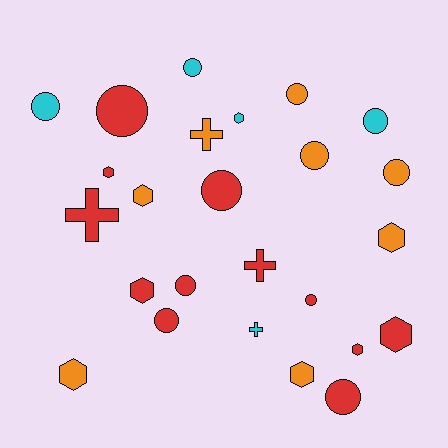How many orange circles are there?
There are 3 orange circles.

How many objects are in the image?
There are 25 objects.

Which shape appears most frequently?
Circle, with 12 objects.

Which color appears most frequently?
Red, with 12 objects.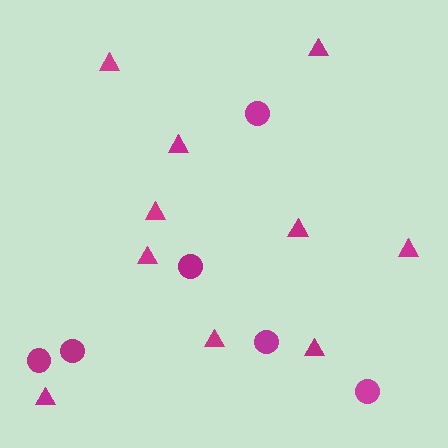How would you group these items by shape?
There are 2 groups: one group of triangles (10) and one group of circles (6).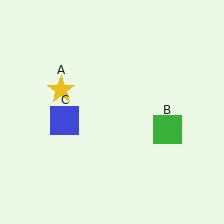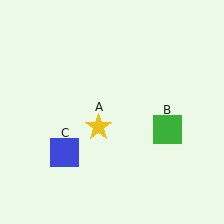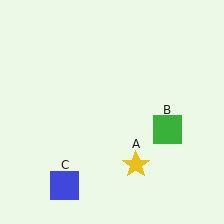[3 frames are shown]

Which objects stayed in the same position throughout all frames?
Green square (object B) remained stationary.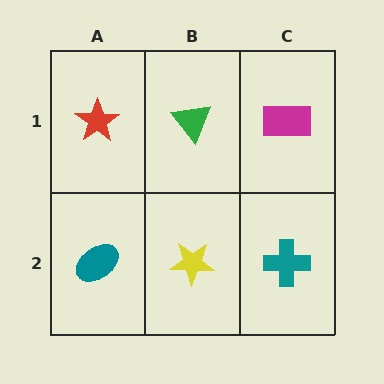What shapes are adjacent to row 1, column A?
A teal ellipse (row 2, column A), a green triangle (row 1, column B).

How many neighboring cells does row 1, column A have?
2.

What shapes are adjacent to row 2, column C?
A magenta rectangle (row 1, column C), a yellow star (row 2, column B).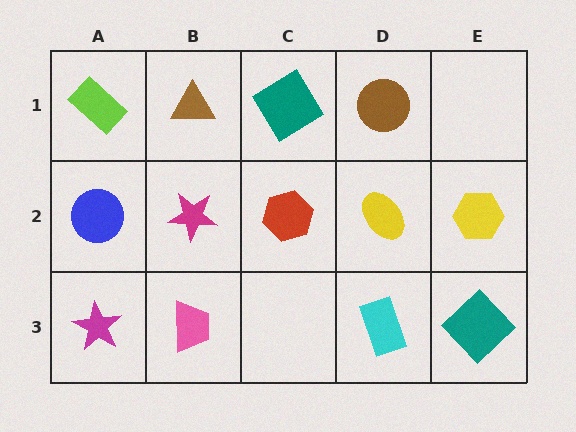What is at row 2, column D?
A yellow ellipse.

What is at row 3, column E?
A teal diamond.